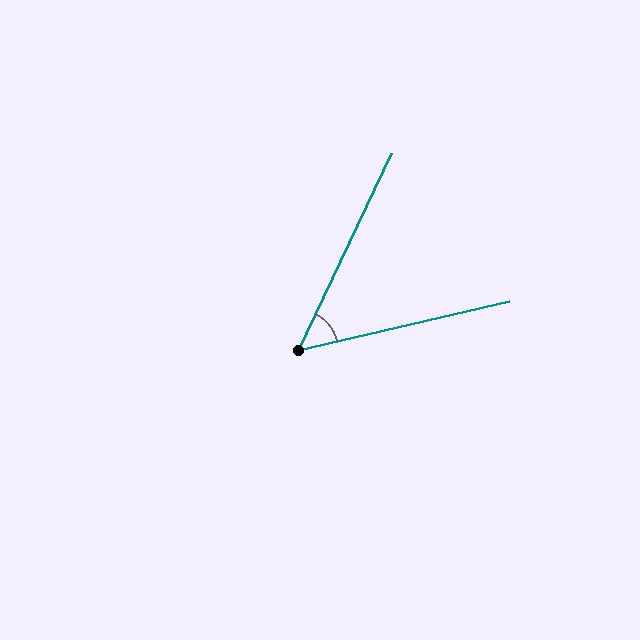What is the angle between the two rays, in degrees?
Approximately 52 degrees.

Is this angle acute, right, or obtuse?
It is acute.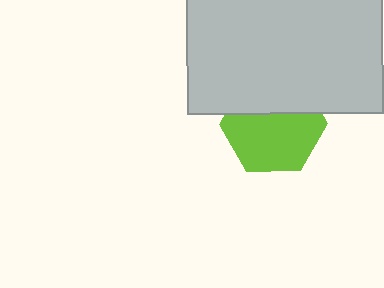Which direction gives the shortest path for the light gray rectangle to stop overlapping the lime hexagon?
Moving up gives the shortest separation.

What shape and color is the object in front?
The object in front is a light gray rectangle.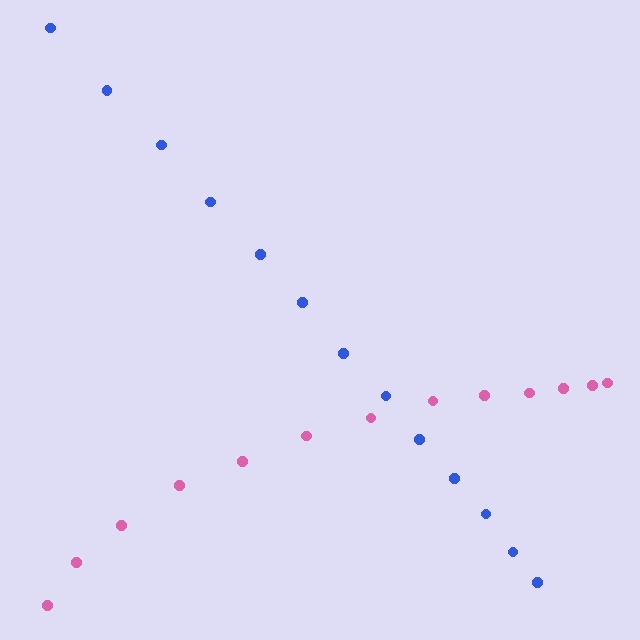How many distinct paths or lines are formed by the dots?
There are 2 distinct paths.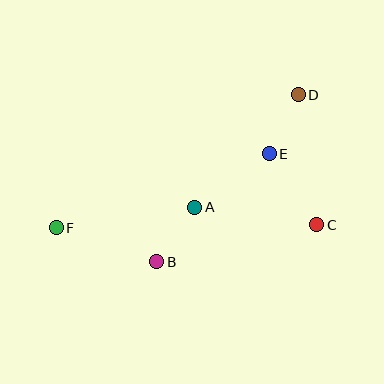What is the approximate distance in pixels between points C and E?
The distance between C and E is approximately 85 pixels.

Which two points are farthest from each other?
Points D and F are farthest from each other.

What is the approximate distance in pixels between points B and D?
The distance between B and D is approximately 219 pixels.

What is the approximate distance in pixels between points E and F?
The distance between E and F is approximately 226 pixels.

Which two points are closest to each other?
Points D and E are closest to each other.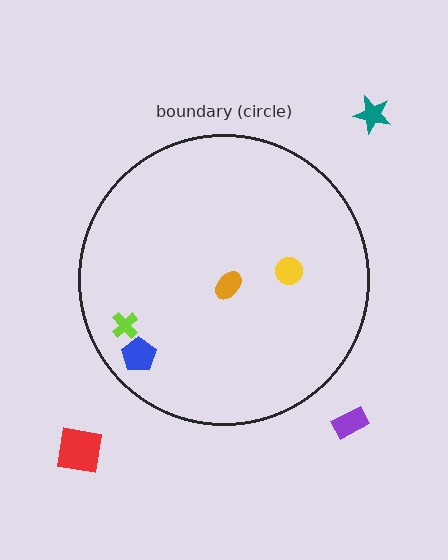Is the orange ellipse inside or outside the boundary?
Inside.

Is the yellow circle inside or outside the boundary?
Inside.